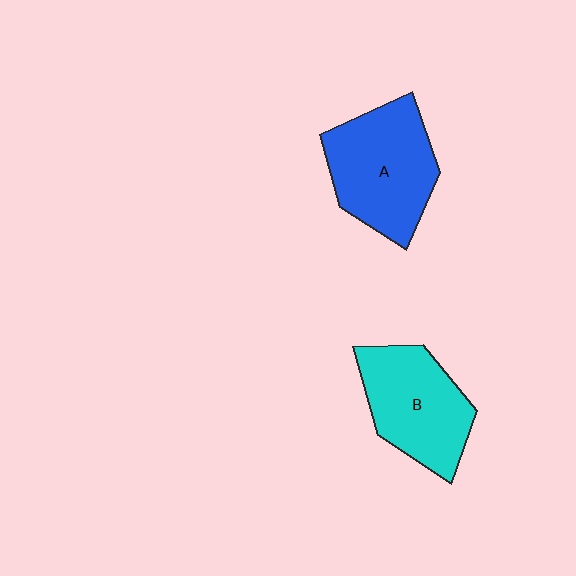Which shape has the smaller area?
Shape B (cyan).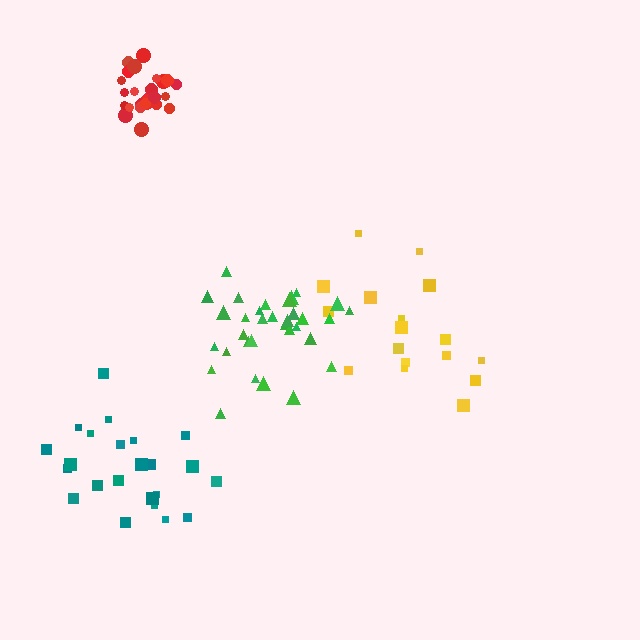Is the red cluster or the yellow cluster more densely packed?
Red.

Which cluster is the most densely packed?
Red.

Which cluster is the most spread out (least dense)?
Yellow.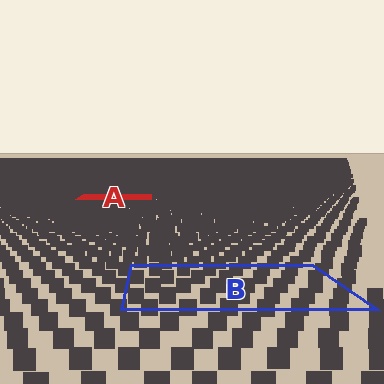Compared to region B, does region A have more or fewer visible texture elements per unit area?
Region A has more texture elements per unit area — they are packed more densely because it is farther away.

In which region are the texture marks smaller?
The texture marks are smaller in region A, because it is farther away.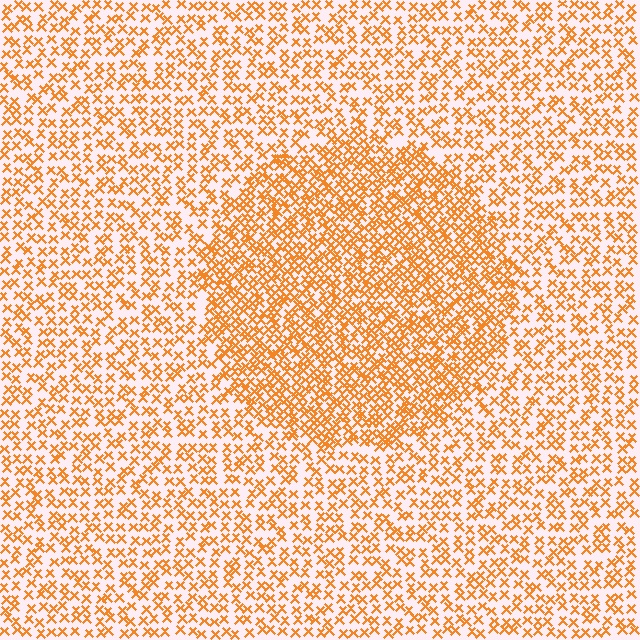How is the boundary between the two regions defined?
The boundary is defined by a change in element density (approximately 1.8x ratio). All elements are the same color, size, and shape.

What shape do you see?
I see a circle.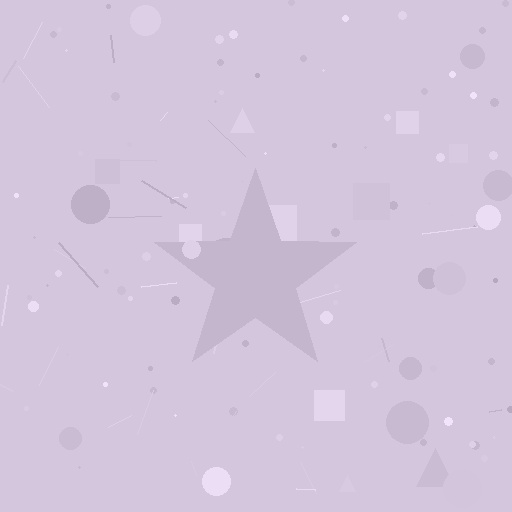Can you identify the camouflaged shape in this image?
The camouflaged shape is a star.